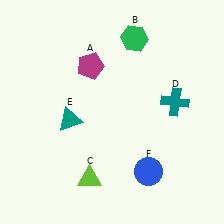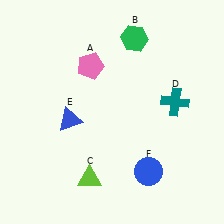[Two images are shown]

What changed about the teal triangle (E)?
In Image 1, E is teal. In Image 2, it changed to blue.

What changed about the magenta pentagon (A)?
In Image 1, A is magenta. In Image 2, it changed to pink.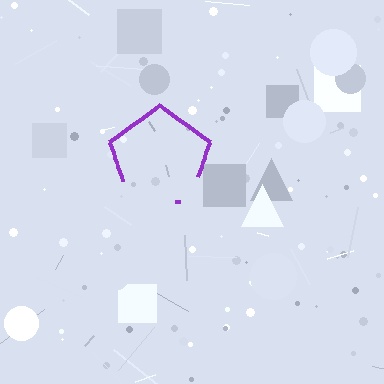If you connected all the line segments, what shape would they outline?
They would outline a pentagon.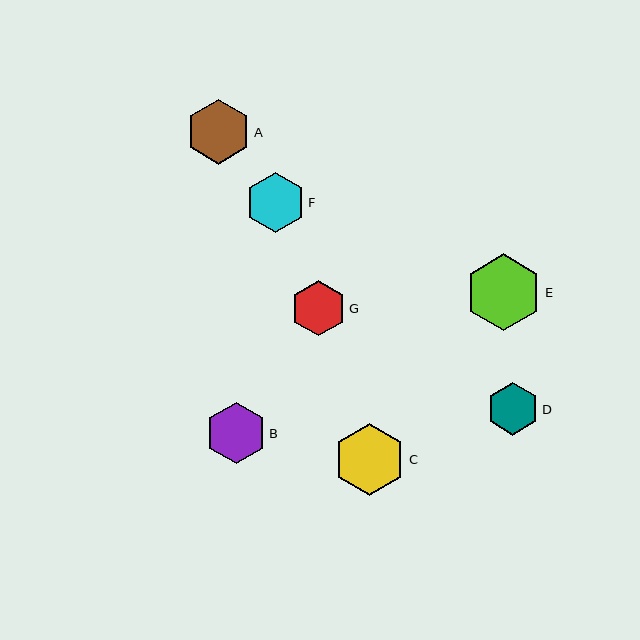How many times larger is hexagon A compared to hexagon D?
Hexagon A is approximately 1.2 times the size of hexagon D.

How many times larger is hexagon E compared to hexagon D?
Hexagon E is approximately 1.5 times the size of hexagon D.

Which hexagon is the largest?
Hexagon E is the largest with a size of approximately 77 pixels.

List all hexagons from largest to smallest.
From largest to smallest: E, C, A, B, F, G, D.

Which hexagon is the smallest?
Hexagon D is the smallest with a size of approximately 52 pixels.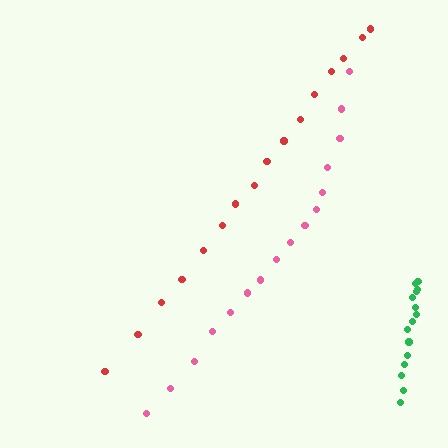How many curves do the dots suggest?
There are 3 distinct paths.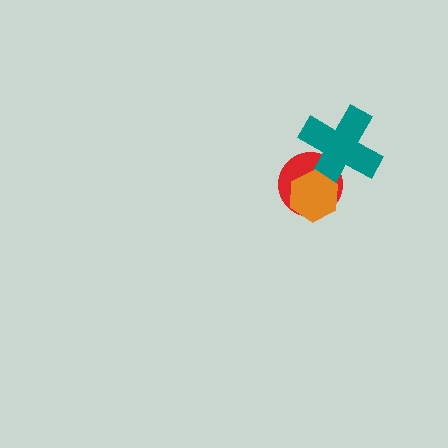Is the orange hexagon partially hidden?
No, no other shape covers it.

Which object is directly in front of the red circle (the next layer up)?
The teal cross is directly in front of the red circle.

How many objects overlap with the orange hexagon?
2 objects overlap with the orange hexagon.